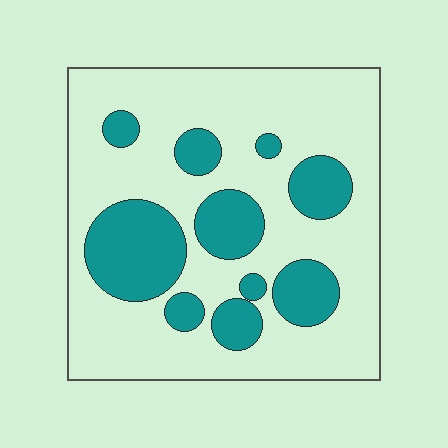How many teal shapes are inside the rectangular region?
10.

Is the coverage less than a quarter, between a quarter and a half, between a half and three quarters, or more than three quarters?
Between a quarter and a half.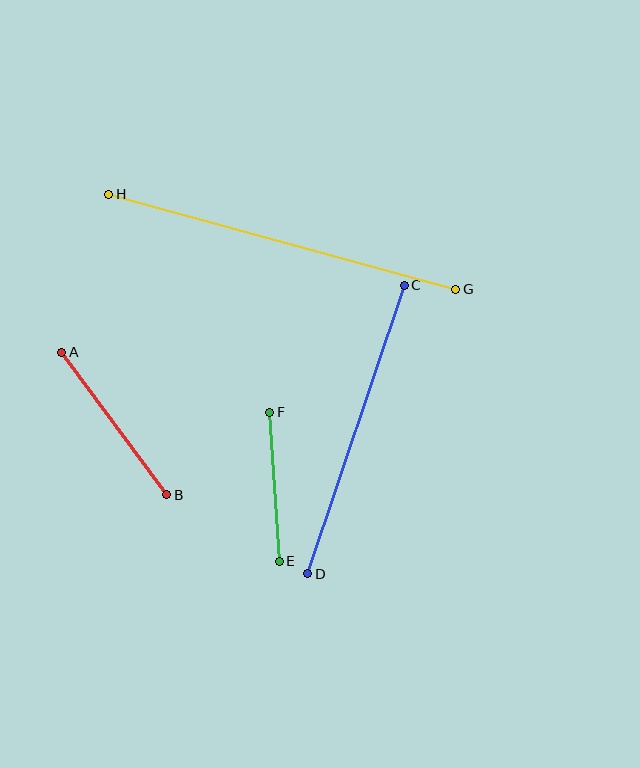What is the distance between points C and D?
The distance is approximately 304 pixels.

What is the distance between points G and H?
The distance is approximately 360 pixels.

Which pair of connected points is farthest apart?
Points G and H are farthest apart.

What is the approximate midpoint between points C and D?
The midpoint is at approximately (356, 430) pixels.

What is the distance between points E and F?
The distance is approximately 149 pixels.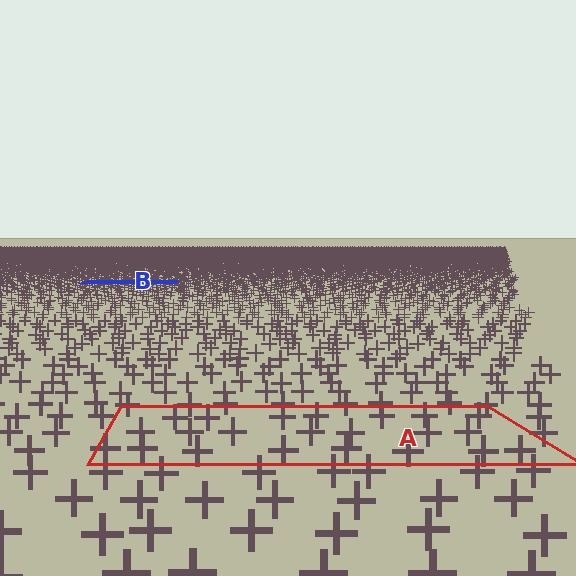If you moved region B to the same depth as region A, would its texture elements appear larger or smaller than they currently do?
They would appear larger. At a closer depth, the same texture elements are projected at a bigger on-screen size.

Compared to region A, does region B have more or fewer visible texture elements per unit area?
Region B has more texture elements per unit area — they are packed more densely because it is farther away.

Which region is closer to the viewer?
Region A is closer. The texture elements there are larger and more spread out.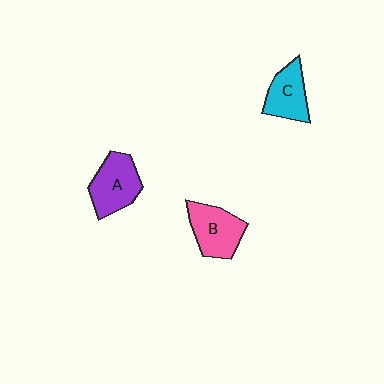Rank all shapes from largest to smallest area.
From largest to smallest: A (purple), B (pink), C (cyan).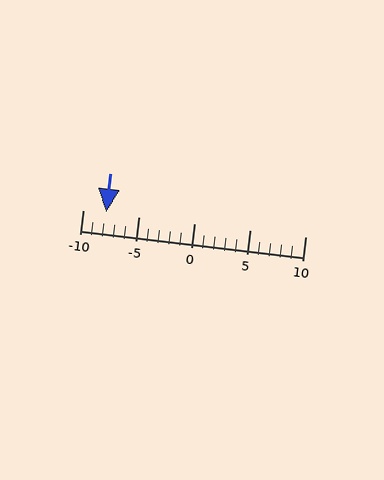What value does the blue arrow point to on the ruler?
The blue arrow points to approximately -8.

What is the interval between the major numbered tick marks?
The major tick marks are spaced 5 units apart.